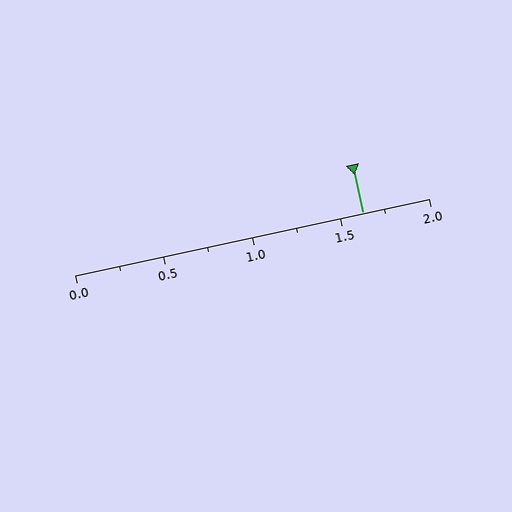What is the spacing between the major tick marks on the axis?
The major ticks are spaced 0.5 apart.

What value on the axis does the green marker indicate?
The marker indicates approximately 1.62.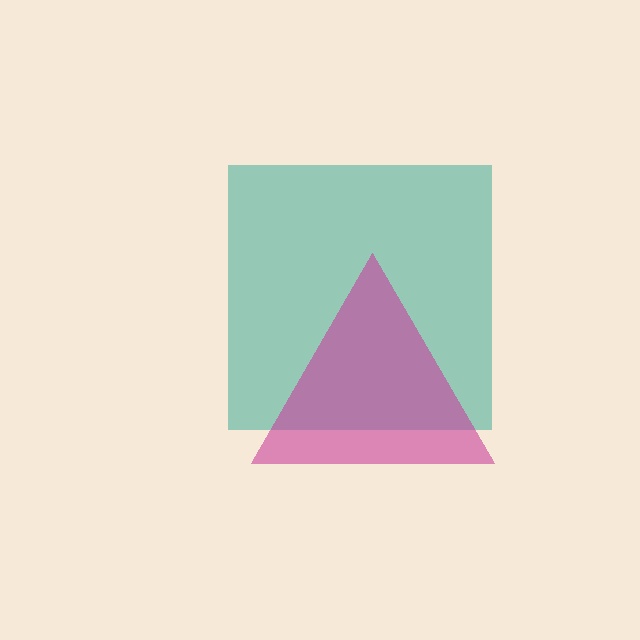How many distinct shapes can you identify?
There are 2 distinct shapes: a teal square, a magenta triangle.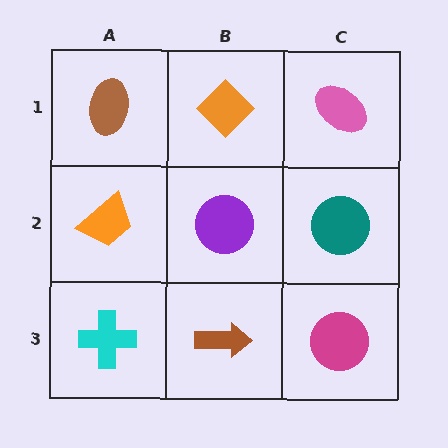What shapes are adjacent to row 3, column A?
An orange trapezoid (row 2, column A), a brown arrow (row 3, column B).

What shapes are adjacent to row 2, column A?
A brown ellipse (row 1, column A), a cyan cross (row 3, column A), a purple circle (row 2, column B).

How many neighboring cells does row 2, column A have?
3.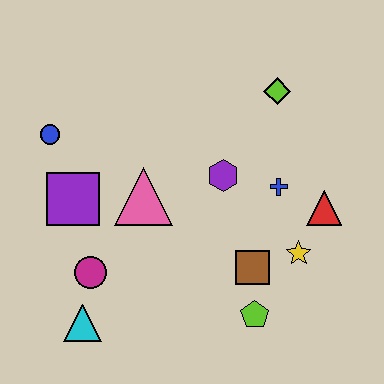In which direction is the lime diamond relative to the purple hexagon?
The lime diamond is above the purple hexagon.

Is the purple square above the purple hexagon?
No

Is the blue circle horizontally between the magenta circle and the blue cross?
No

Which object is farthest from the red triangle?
The blue circle is farthest from the red triangle.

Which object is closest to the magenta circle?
The cyan triangle is closest to the magenta circle.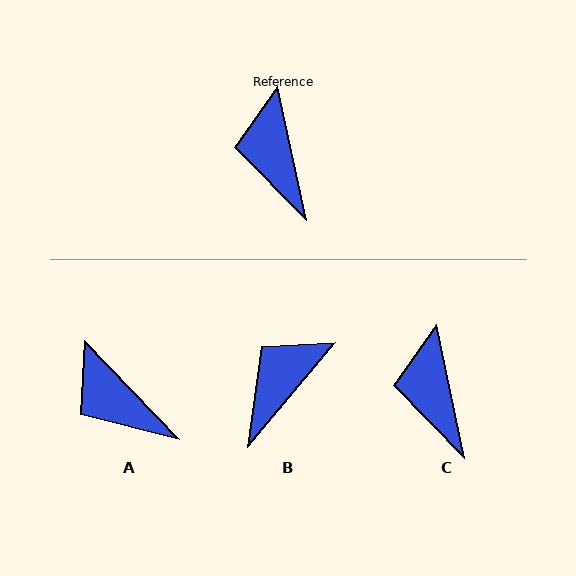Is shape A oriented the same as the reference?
No, it is off by about 32 degrees.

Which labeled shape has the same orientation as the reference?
C.